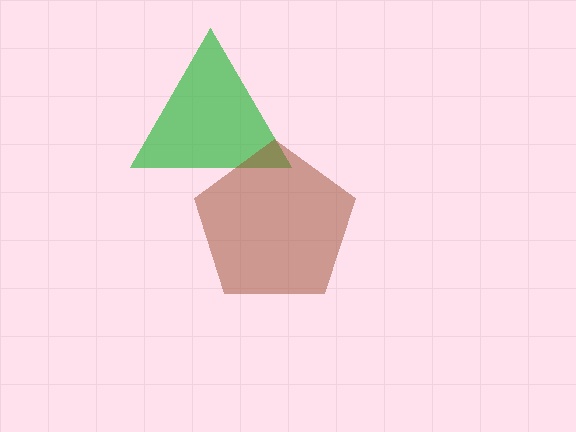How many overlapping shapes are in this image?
There are 2 overlapping shapes in the image.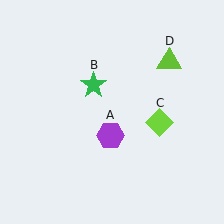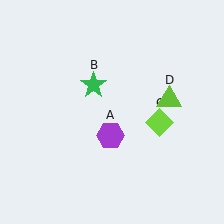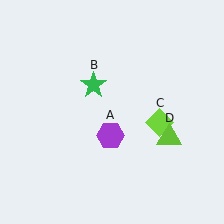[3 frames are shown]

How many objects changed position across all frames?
1 object changed position: lime triangle (object D).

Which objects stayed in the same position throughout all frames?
Purple hexagon (object A) and green star (object B) and lime diamond (object C) remained stationary.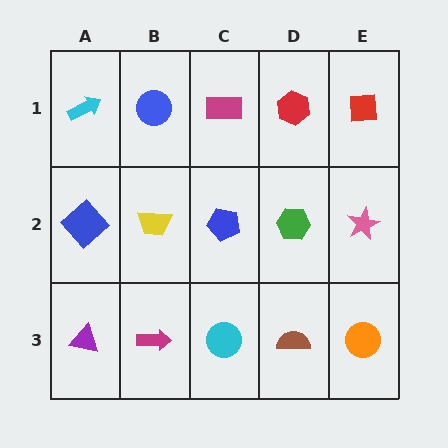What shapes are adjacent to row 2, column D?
A red hexagon (row 1, column D), a brown semicircle (row 3, column D), a blue pentagon (row 2, column C), a pink star (row 2, column E).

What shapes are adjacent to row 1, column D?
A green hexagon (row 2, column D), a magenta rectangle (row 1, column C), a red square (row 1, column E).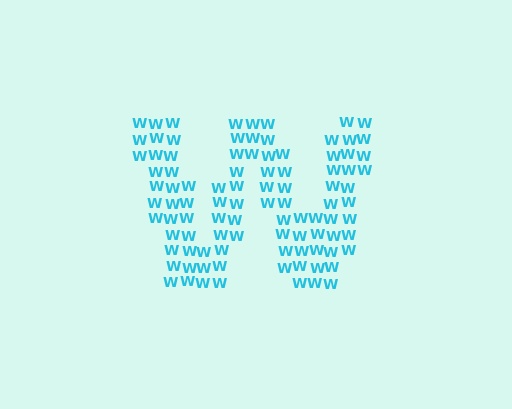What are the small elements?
The small elements are letter W's.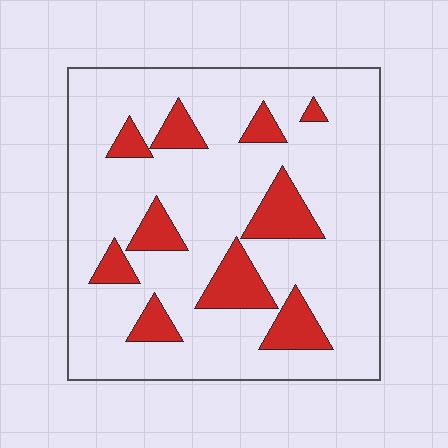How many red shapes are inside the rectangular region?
10.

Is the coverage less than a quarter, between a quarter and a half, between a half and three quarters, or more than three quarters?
Less than a quarter.